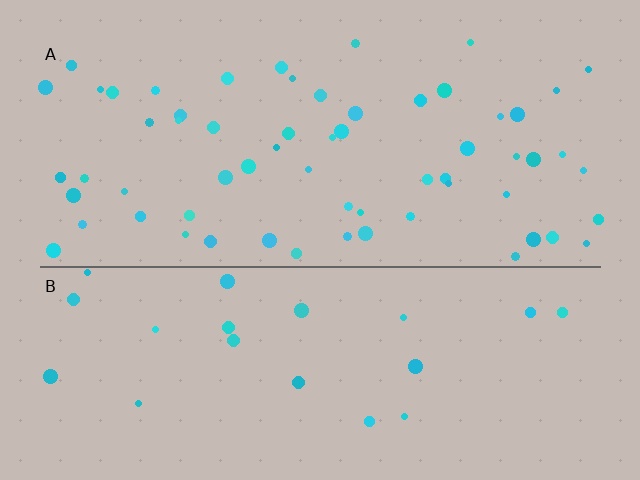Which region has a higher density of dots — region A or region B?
A (the top).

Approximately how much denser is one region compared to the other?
Approximately 2.8× — region A over region B.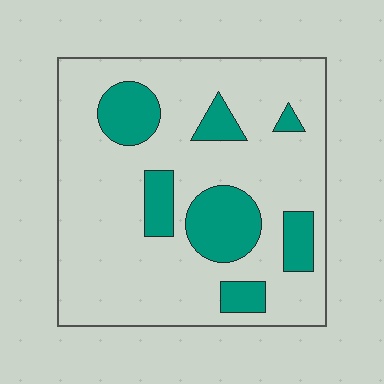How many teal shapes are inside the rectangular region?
7.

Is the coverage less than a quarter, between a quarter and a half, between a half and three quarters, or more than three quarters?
Less than a quarter.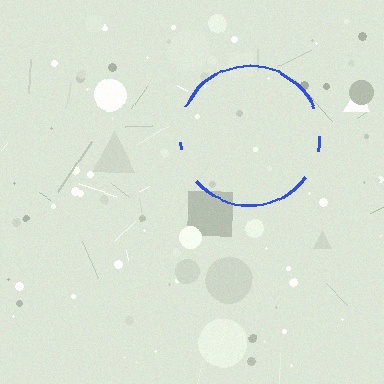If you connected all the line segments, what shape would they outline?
They would outline a circle.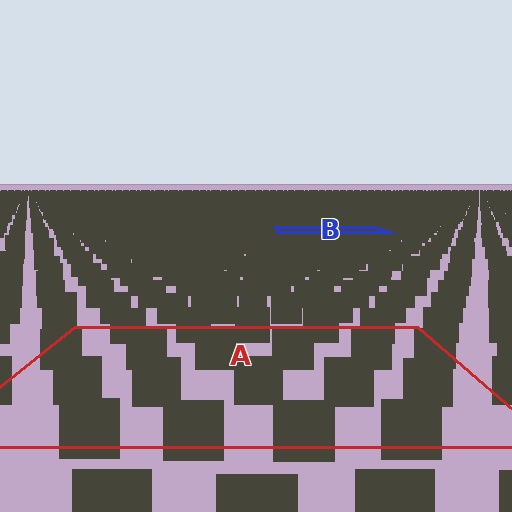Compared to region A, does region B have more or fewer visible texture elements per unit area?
Region B has more texture elements per unit area — they are packed more densely because it is farther away.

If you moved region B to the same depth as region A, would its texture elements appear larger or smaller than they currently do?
They would appear larger. At a closer depth, the same texture elements are projected at a bigger on-screen size.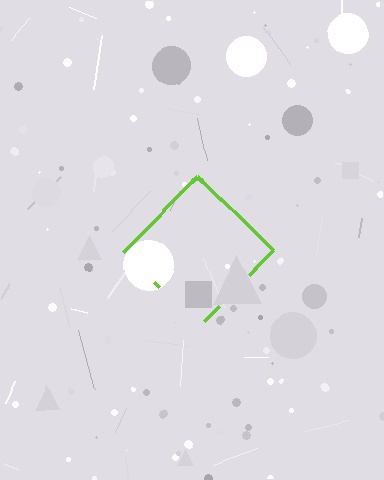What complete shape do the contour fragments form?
The contour fragments form a diamond.